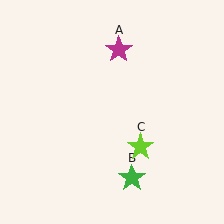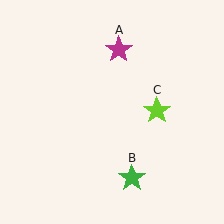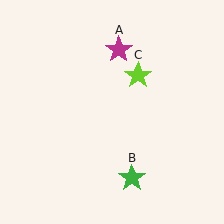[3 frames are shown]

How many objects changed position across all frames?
1 object changed position: lime star (object C).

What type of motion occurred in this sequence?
The lime star (object C) rotated counterclockwise around the center of the scene.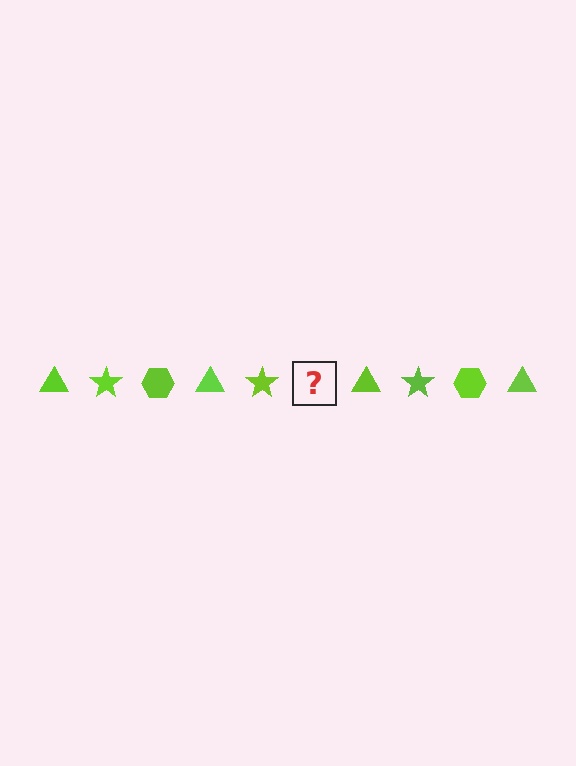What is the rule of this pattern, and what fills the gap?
The rule is that the pattern cycles through triangle, star, hexagon shapes in lime. The gap should be filled with a lime hexagon.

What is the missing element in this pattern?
The missing element is a lime hexagon.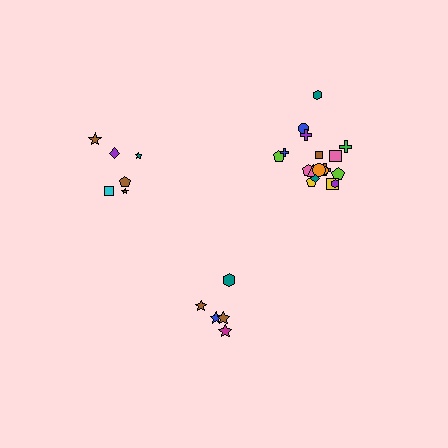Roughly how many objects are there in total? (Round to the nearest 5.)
Roughly 30 objects in total.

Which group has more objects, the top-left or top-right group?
The top-right group.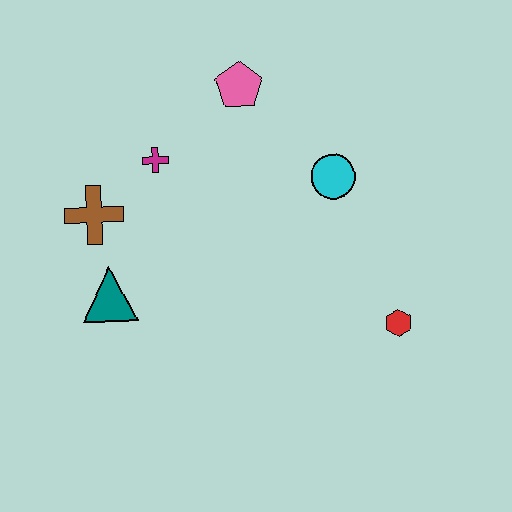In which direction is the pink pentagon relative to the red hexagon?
The pink pentagon is above the red hexagon.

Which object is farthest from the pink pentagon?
The red hexagon is farthest from the pink pentagon.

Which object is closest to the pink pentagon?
The magenta cross is closest to the pink pentagon.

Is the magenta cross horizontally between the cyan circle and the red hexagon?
No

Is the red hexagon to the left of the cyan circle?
No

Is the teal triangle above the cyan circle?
No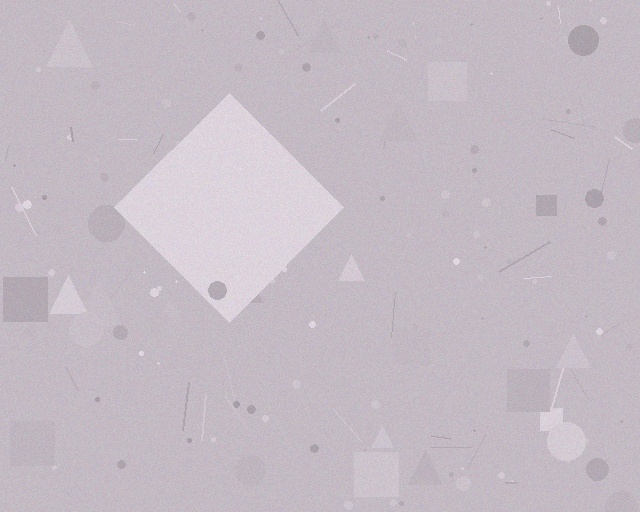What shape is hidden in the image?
A diamond is hidden in the image.